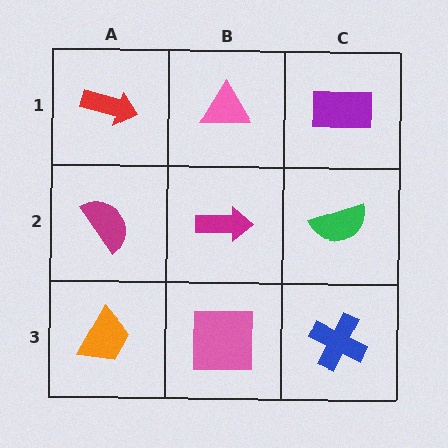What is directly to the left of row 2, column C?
A magenta arrow.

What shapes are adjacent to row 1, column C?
A green semicircle (row 2, column C), a pink triangle (row 1, column B).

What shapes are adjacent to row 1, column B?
A magenta arrow (row 2, column B), a red arrow (row 1, column A), a purple rectangle (row 1, column C).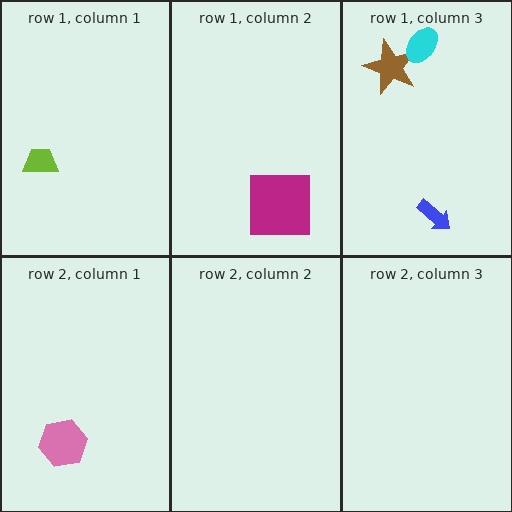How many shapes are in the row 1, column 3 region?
3.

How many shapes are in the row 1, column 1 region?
1.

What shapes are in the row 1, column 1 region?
The lime trapezoid.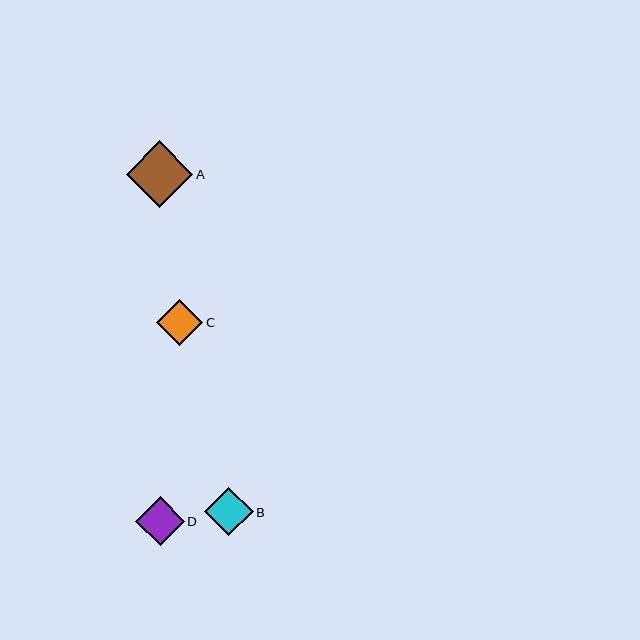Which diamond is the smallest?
Diamond C is the smallest with a size of approximately 47 pixels.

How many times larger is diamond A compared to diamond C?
Diamond A is approximately 1.4 times the size of diamond C.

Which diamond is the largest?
Diamond A is the largest with a size of approximately 67 pixels.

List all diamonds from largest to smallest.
From largest to smallest: A, D, B, C.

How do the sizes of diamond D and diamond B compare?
Diamond D and diamond B are approximately the same size.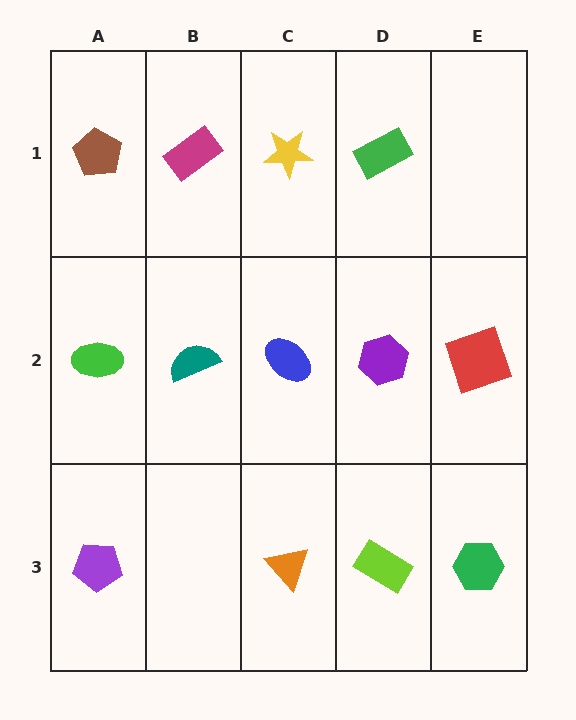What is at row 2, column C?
A blue ellipse.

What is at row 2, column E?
A red square.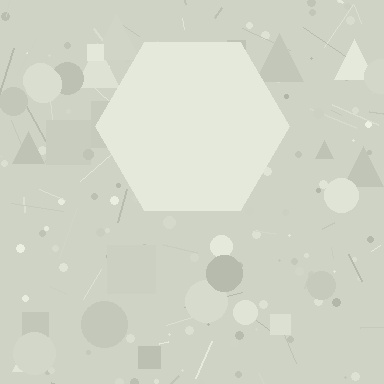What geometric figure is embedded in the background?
A hexagon is embedded in the background.